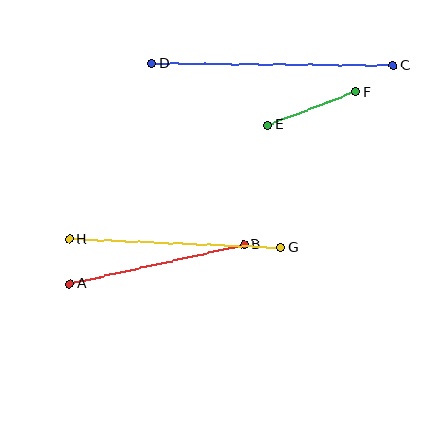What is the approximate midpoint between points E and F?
The midpoint is at approximately (312, 108) pixels.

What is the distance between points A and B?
The distance is approximately 179 pixels.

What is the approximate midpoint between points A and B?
The midpoint is at approximately (157, 264) pixels.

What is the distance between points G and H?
The distance is approximately 211 pixels.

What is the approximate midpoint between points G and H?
The midpoint is at approximately (175, 243) pixels.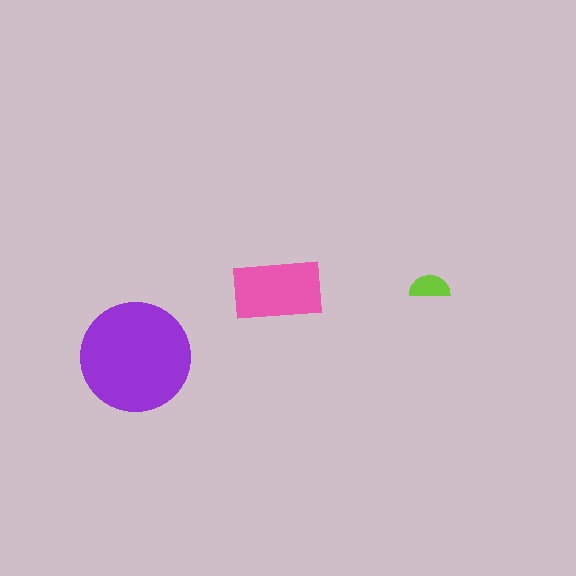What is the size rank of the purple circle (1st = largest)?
1st.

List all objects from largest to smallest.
The purple circle, the pink rectangle, the lime semicircle.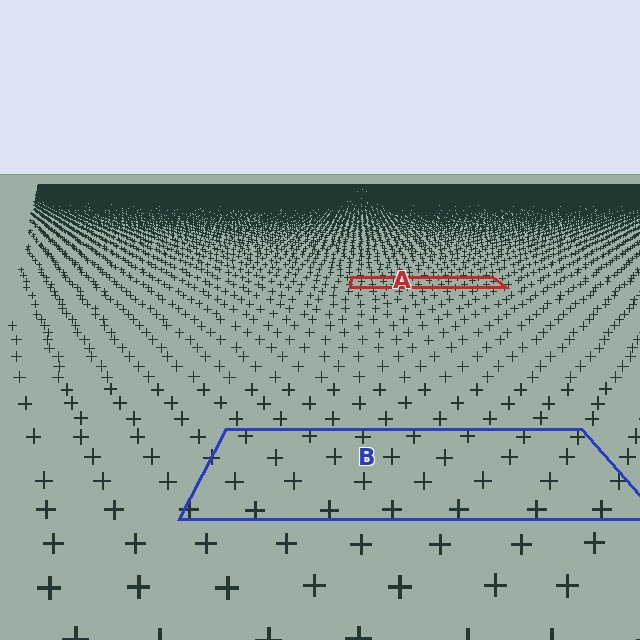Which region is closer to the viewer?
Region B is closer. The texture elements there are larger and more spread out.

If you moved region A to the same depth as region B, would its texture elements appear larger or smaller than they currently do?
They would appear larger. At a closer depth, the same texture elements are projected at a bigger on-screen size.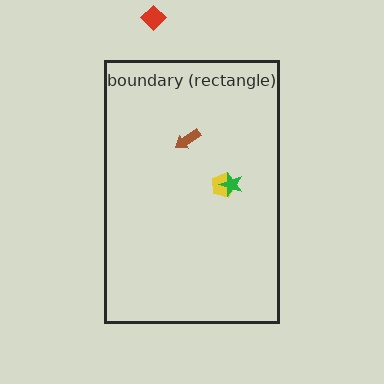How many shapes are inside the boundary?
3 inside, 1 outside.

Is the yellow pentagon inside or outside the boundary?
Inside.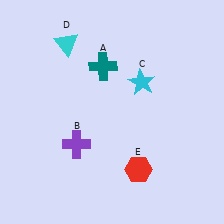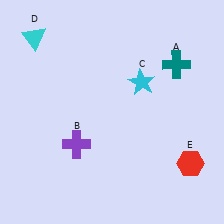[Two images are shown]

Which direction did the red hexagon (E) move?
The red hexagon (E) moved right.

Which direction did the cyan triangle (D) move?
The cyan triangle (D) moved left.